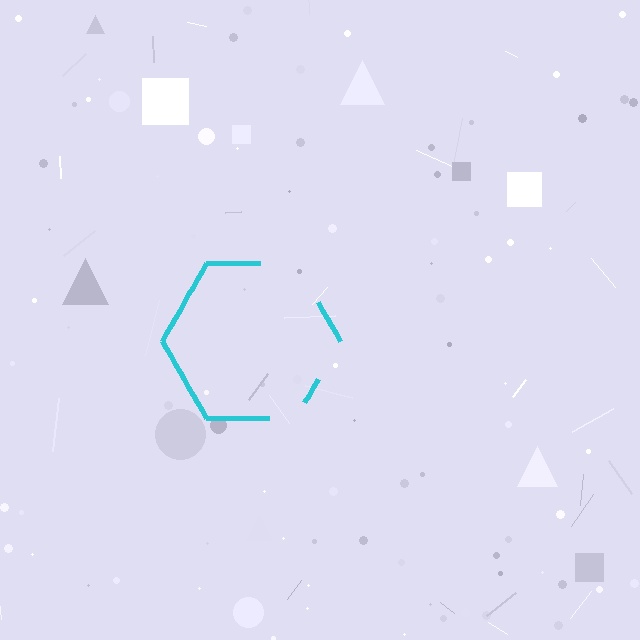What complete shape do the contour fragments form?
The contour fragments form a hexagon.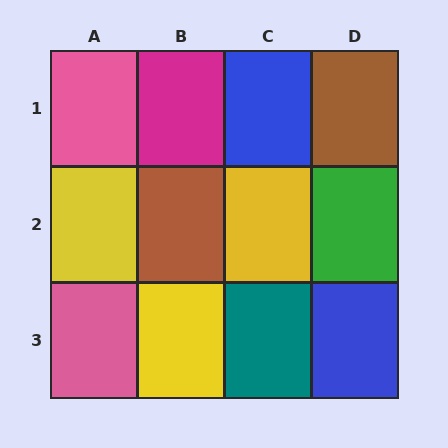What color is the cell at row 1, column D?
Brown.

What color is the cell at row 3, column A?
Pink.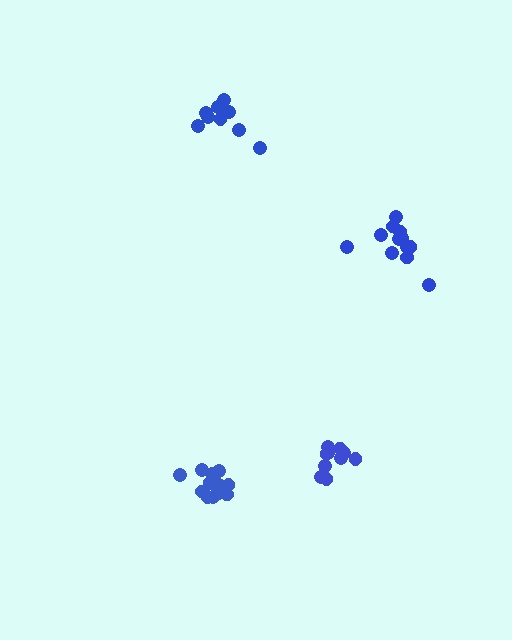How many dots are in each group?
Group 1: 12 dots, Group 2: 10 dots, Group 3: 10 dots, Group 4: 13 dots (45 total).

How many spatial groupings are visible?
There are 4 spatial groupings.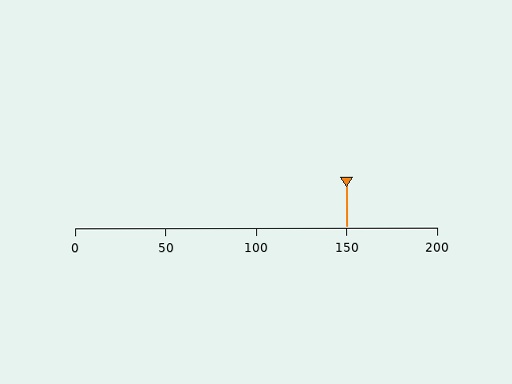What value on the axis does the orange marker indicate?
The marker indicates approximately 150.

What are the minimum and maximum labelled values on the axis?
The axis runs from 0 to 200.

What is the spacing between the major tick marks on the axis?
The major ticks are spaced 50 apart.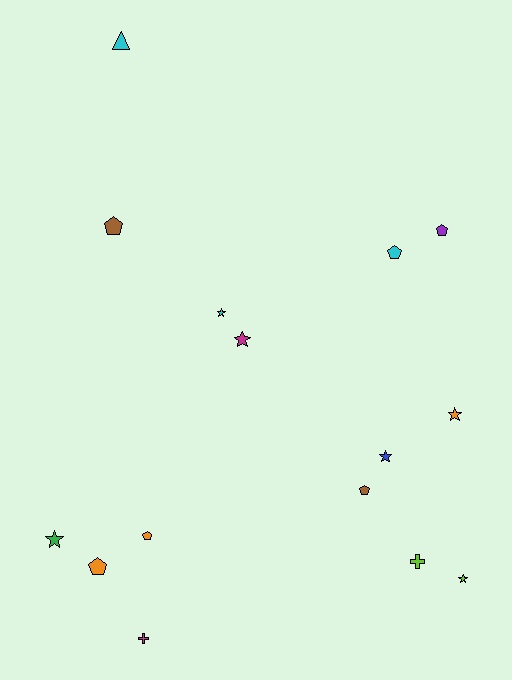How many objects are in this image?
There are 15 objects.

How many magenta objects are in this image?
There are 2 magenta objects.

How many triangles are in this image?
There is 1 triangle.